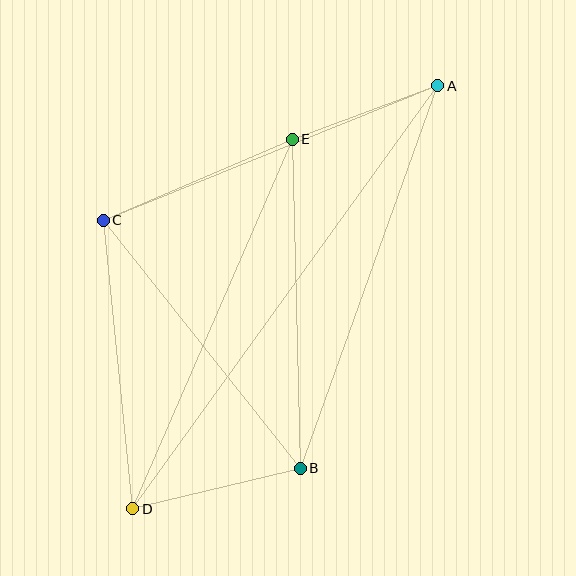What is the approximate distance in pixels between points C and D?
The distance between C and D is approximately 290 pixels.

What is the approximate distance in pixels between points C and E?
The distance between C and E is approximately 206 pixels.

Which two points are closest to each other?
Points A and E are closest to each other.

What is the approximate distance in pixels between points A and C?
The distance between A and C is approximately 360 pixels.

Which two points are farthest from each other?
Points A and D are farthest from each other.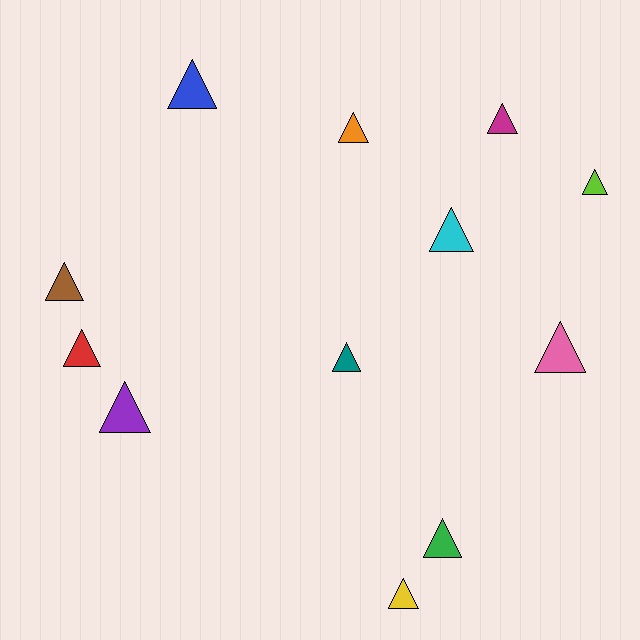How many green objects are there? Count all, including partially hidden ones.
There is 1 green object.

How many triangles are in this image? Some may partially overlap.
There are 12 triangles.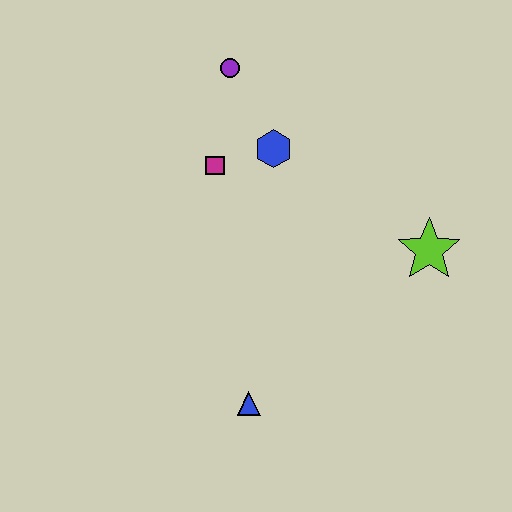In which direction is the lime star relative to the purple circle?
The lime star is to the right of the purple circle.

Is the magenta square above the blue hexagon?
No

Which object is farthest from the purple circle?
The blue triangle is farthest from the purple circle.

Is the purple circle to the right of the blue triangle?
No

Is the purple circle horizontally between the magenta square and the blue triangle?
Yes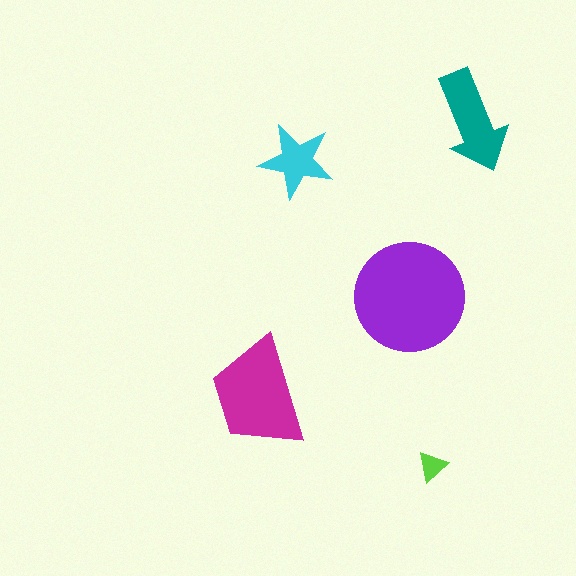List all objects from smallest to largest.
The lime triangle, the cyan star, the teal arrow, the magenta trapezoid, the purple circle.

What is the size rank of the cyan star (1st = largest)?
4th.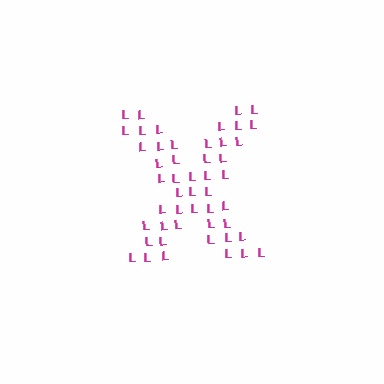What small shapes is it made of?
It is made of small letter L's.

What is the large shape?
The large shape is the letter X.